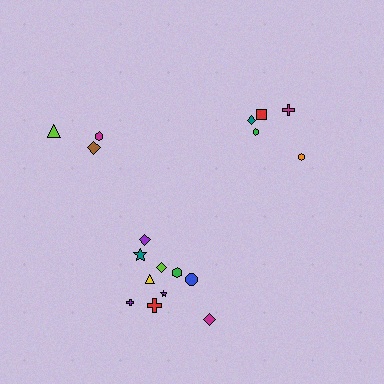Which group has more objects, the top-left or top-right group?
The top-right group.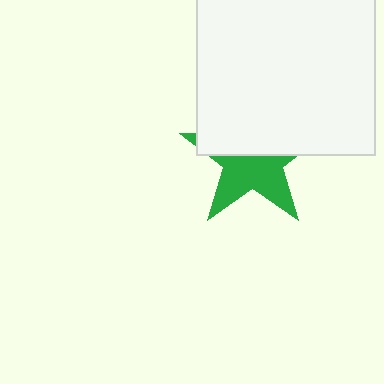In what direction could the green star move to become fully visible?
The green star could move down. That would shift it out from behind the white square entirely.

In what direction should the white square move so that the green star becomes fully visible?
The white square should move up. That is the shortest direction to clear the overlap and leave the green star fully visible.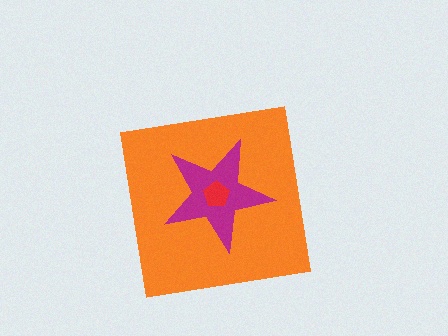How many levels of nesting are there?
3.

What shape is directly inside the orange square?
The magenta star.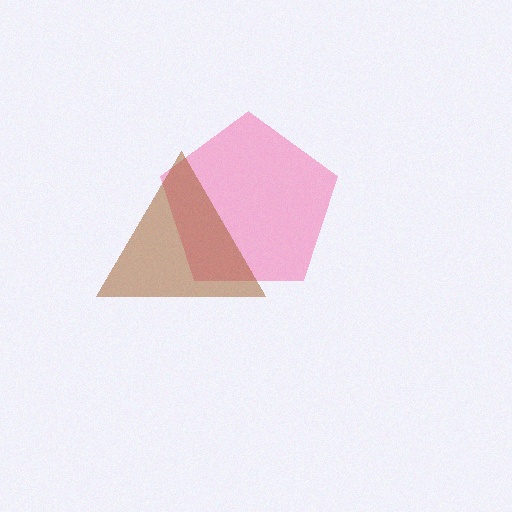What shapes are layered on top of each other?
The layered shapes are: a pink pentagon, a brown triangle.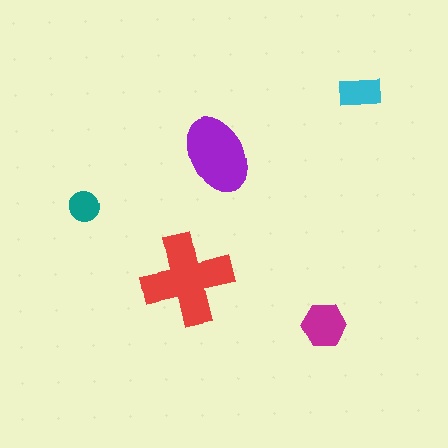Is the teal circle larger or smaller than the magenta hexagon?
Smaller.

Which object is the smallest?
The teal circle.